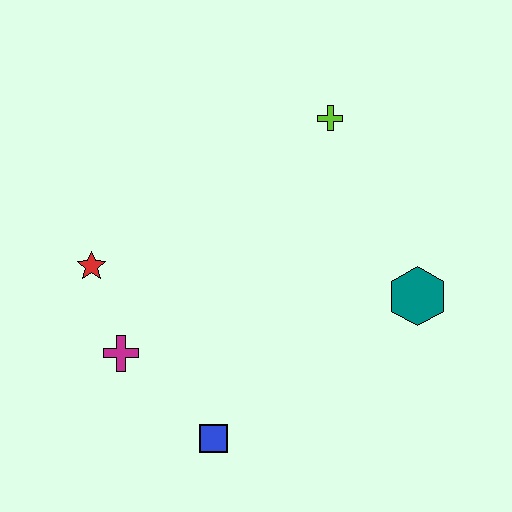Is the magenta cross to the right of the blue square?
No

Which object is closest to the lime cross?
The teal hexagon is closest to the lime cross.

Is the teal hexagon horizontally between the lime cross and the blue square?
No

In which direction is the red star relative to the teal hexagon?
The red star is to the left of the teal hexagon.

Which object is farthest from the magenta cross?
The lime cross is farthest from the magenta cross.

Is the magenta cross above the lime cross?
No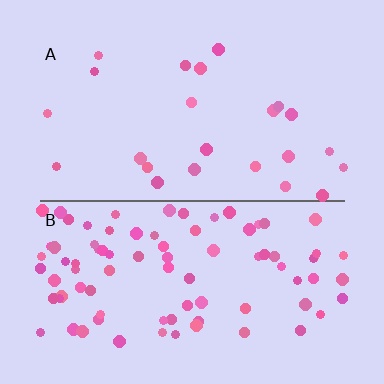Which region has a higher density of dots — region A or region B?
B (the bottom).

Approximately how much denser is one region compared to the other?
Approximately 3.7× — region B over region A.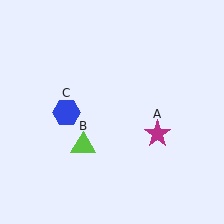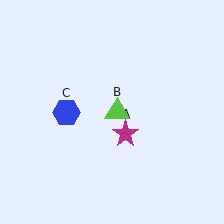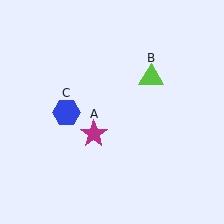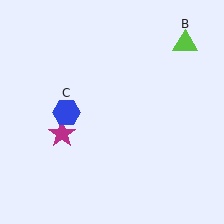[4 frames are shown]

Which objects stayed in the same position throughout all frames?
Blue hexagon (object C) remained stationary.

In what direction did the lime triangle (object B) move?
The lime triangle (object B) moved up and to the right.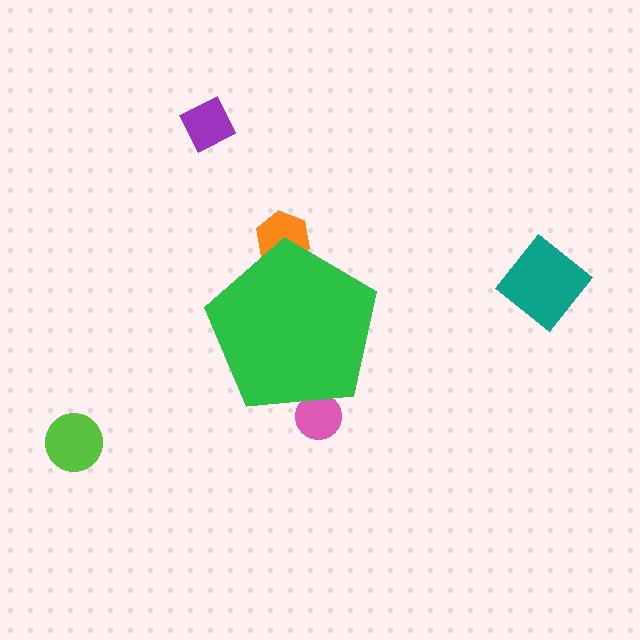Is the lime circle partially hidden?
No, the lime circle is fully visible.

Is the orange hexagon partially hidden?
Yes, the orange hexagon is partially hidden behind the green pentagon.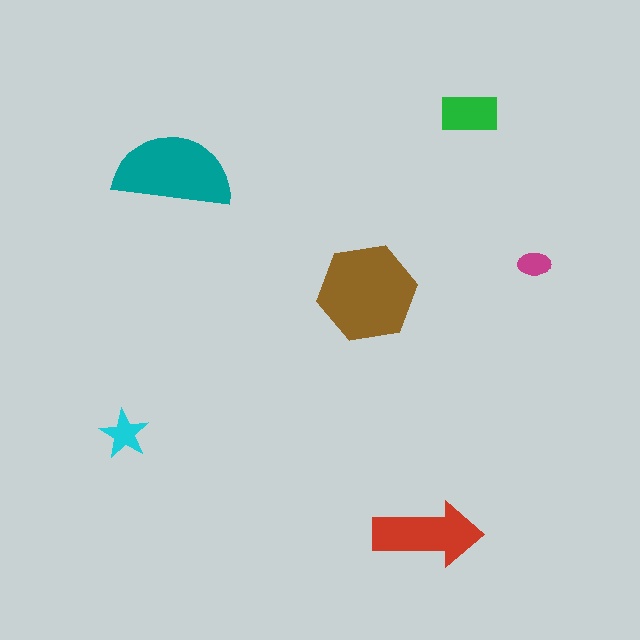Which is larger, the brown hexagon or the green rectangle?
The brown hexagon.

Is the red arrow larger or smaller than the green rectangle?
Larger.